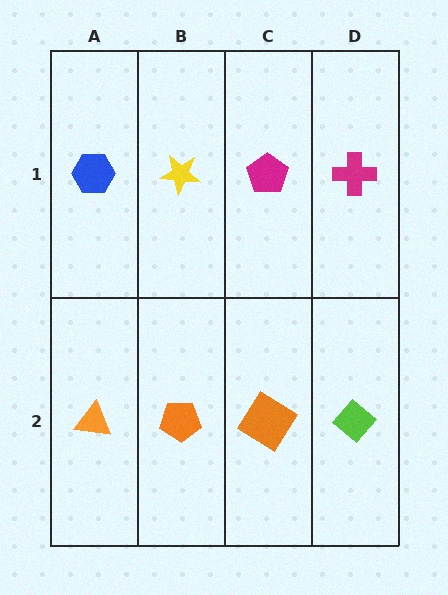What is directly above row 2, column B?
A yellow star.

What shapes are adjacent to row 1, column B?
An orange pentagon (row 2, column B), a blue hexagon (row 1, column A), a magenta pentagon (row 1, column C).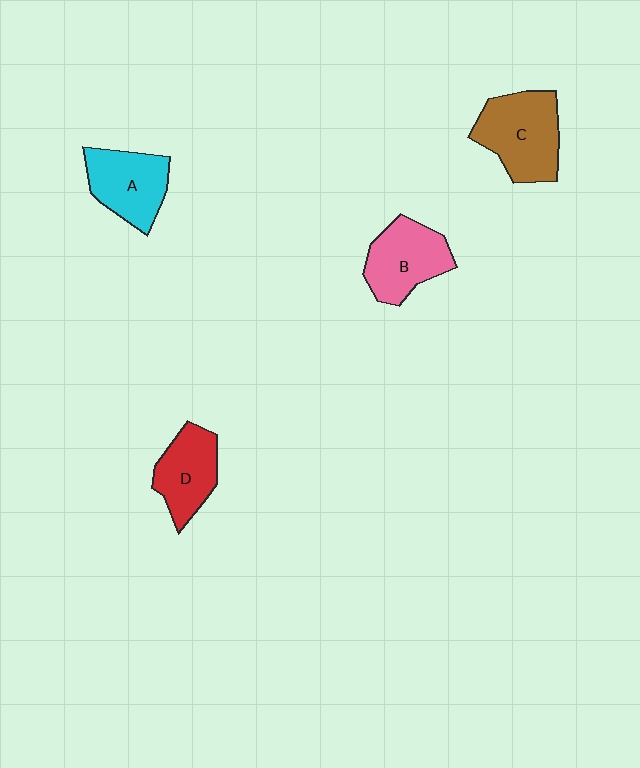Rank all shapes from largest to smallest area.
From largest to smallest: C (brown), B (pink), A (cyan), D (red).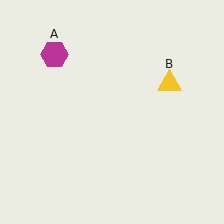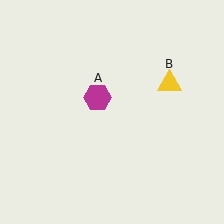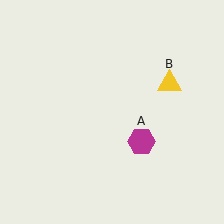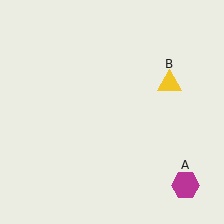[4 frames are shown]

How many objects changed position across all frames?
1 object changed position: magenta hexagon (object A).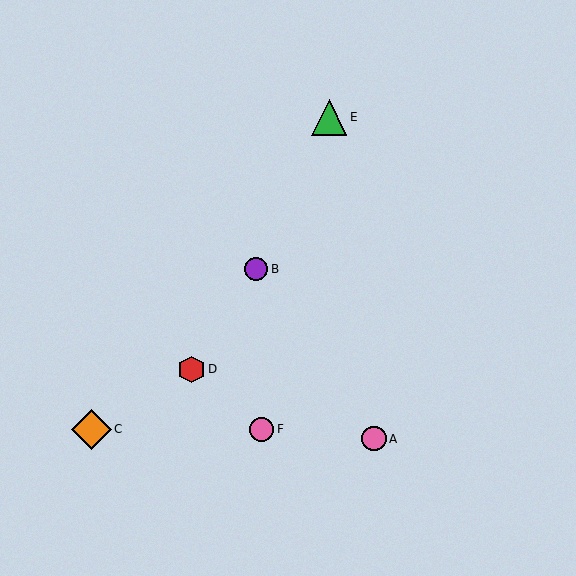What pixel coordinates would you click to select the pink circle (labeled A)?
Click at (374, 439) to select the pink circle A.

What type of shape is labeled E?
Shape E is a green triangle.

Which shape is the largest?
The orange diamond (labeled C) is the largest.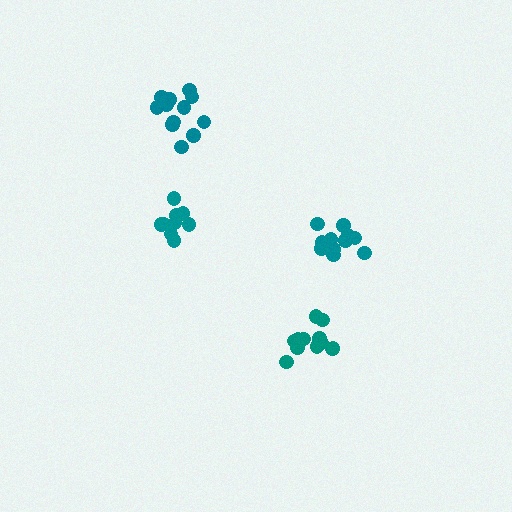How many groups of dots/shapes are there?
There are 4 groups.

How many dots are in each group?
Group 1: 11 dots, Group 2: 9 dots, Group 3: 13 dots, Group 4: 13 dots (46 total).